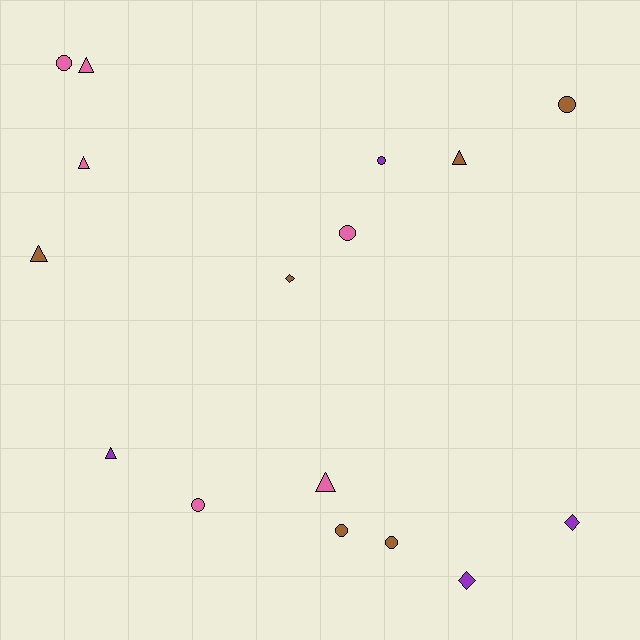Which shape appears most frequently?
Circle, with 7 objects.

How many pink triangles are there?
There are 3 pink triangles.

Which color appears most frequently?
Pink, with 6 objects.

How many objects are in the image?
There are 16 objects.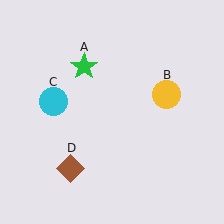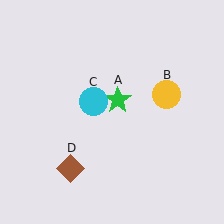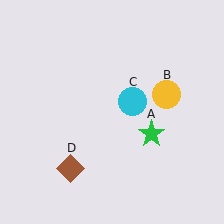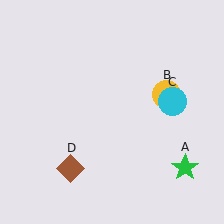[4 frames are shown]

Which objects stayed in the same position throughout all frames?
Yellow circle (object B) and brown diamond (object D) remained stationary.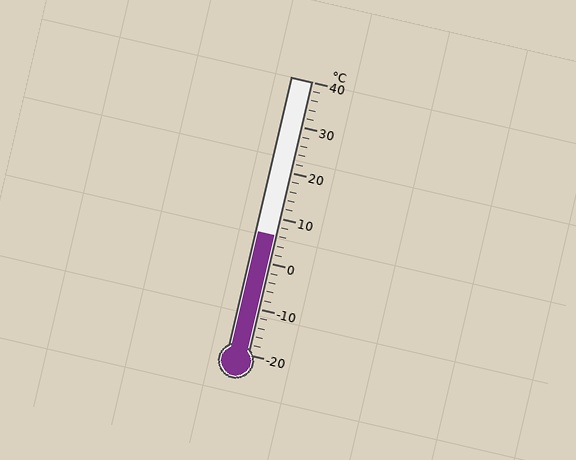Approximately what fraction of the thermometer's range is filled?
The thermometer is filled to approximately 45% of its range.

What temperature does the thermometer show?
The thermometer shows approximately 6°C.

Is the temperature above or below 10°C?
The temperature is below 10°C.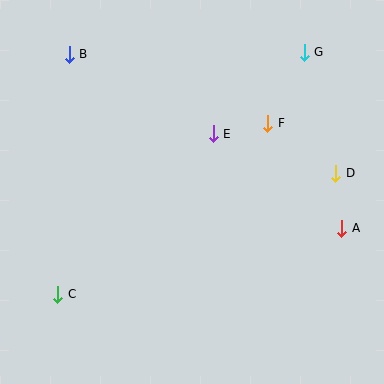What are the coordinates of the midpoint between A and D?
The midpoint between A and D is at (339, 201).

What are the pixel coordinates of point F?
Point F is at (268, 123).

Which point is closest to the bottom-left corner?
Point C is closest to the bottom-left corner.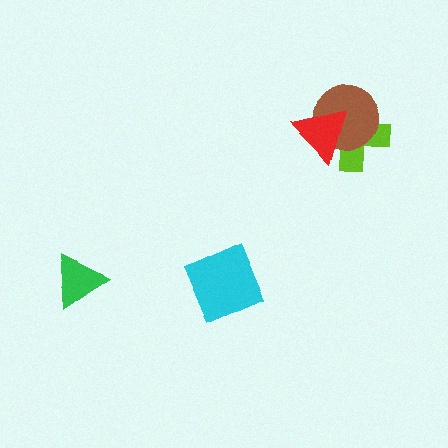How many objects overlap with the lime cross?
2 objects overlap with the lime cross.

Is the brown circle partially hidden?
Yes, it is partially covered by another shape.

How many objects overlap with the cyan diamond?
0 objects overlap with the cyan diamond.